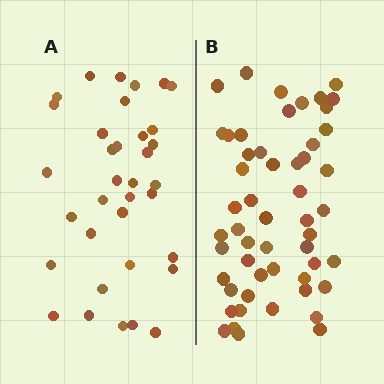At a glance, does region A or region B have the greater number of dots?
Region B (the right region) has more dots.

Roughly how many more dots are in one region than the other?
Region B has approximately 20 more dots than region A.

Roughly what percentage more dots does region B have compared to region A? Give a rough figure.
About 50% more.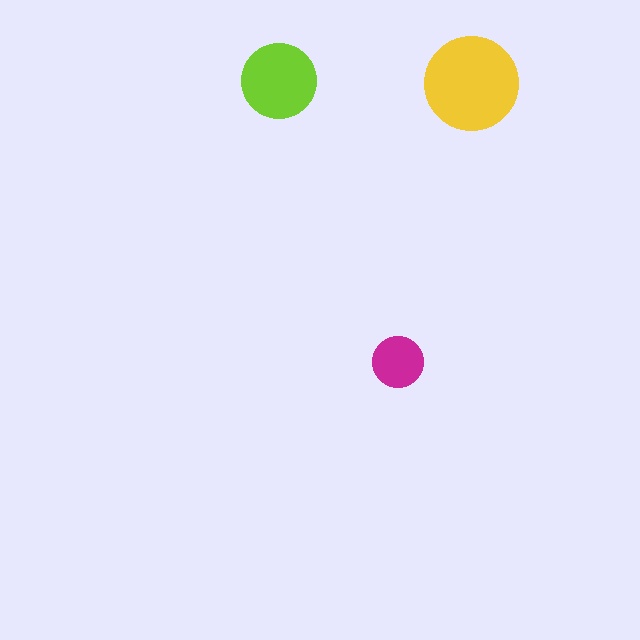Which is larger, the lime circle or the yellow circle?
The yellow one.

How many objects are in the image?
There are 3 objects in the image.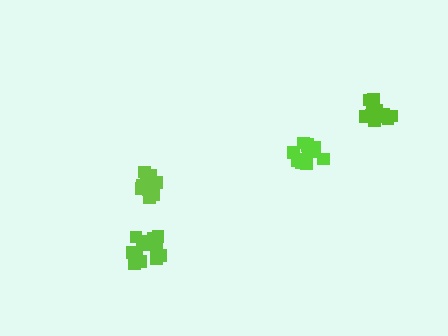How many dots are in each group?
Group 1: 18 dots, Group 2: 15 dots, Group 3: 15 dots, Group 4: 15 dots (63 total).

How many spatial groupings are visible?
There are 4 spatial groupings.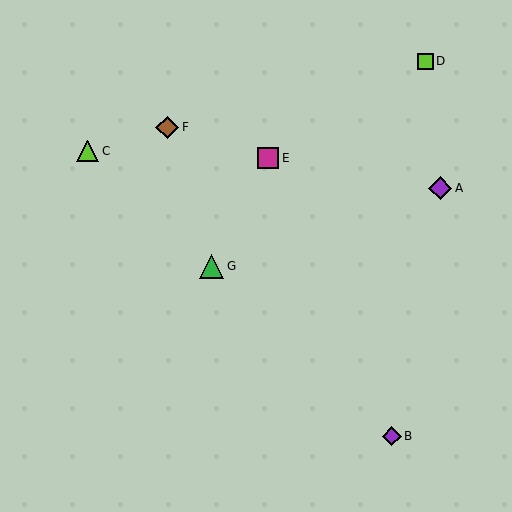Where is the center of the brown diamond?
The center of the brown diamond is at (167, 127).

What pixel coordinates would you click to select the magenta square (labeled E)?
Click at (268, 158) to select the magenta square E.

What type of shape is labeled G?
Shape G is a green triangle.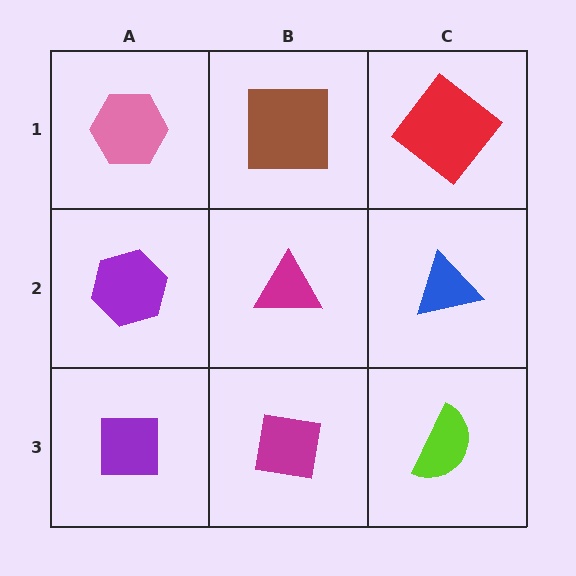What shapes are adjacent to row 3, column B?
A magenta triangle (row 2, column B), a purple square (row 3, column A), a lime semicircle (row 3, column C).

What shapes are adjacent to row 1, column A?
A purple hexagon (row 2, column A), a brown square (row 1, column B).